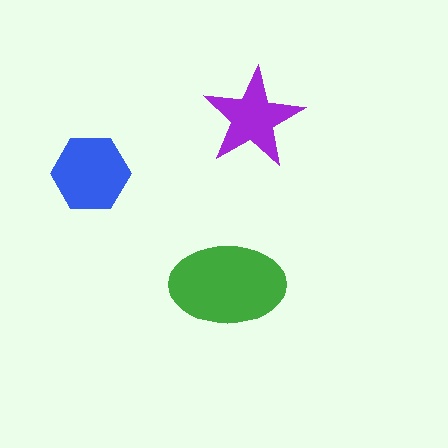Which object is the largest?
The green ellipse.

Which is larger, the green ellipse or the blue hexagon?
The green ellipse.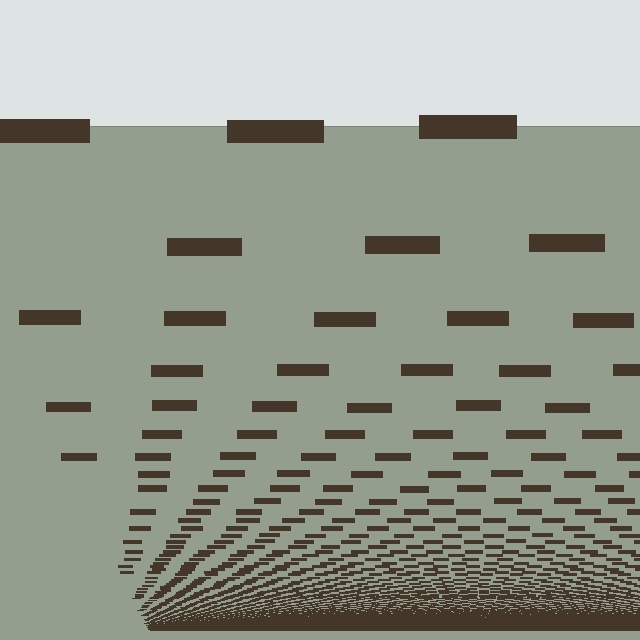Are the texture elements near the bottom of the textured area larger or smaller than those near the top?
Smaller. The gradient is inverted — elements near the bottom are smaller and denser.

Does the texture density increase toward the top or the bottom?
Density increases toward the bottom.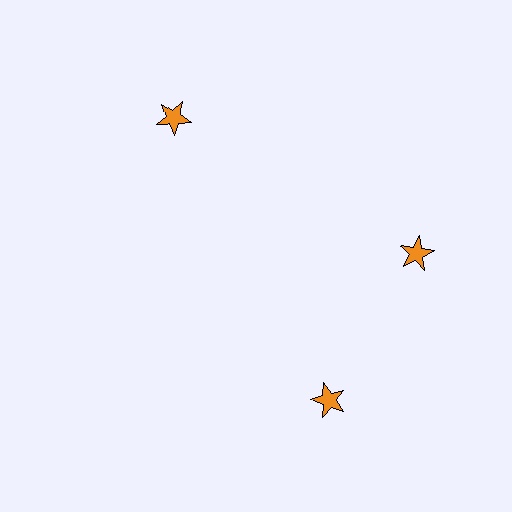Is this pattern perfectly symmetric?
No. The 3 orange stars are arranged in a ring, but one element near the 7 o'clock position is rotated out of alignment along the ring, breaking the 3-fold rotational symmetry.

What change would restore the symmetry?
The symmetry would be restored by rotating it back into even spacing with its neighbors so that all 3 stars sit at equal angles and equal distance from the center.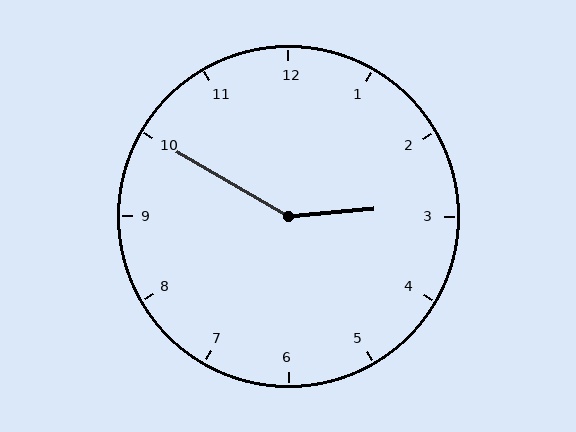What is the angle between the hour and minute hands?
Approximately 145 degrees.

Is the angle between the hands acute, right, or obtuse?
It is obtuse.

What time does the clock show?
2:50.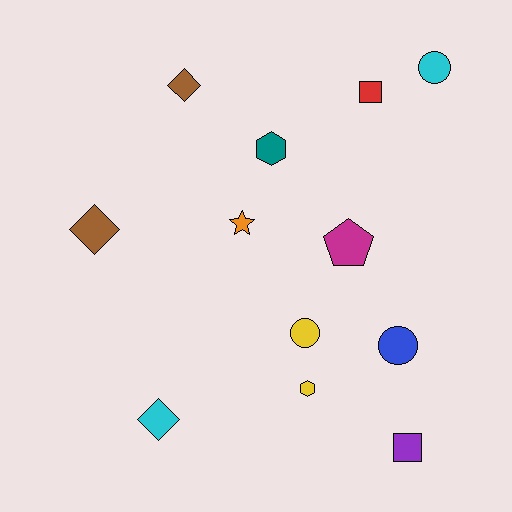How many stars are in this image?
There is 1 star.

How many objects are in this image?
There are 12 objects.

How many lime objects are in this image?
There are no lime objects.